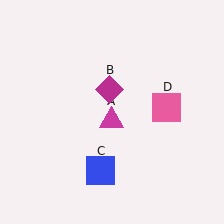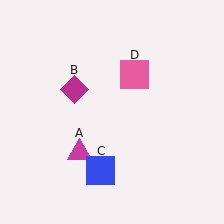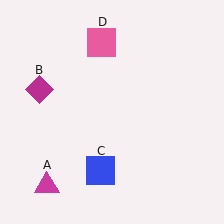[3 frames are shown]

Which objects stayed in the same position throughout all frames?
Blue square (object C) remained stationary.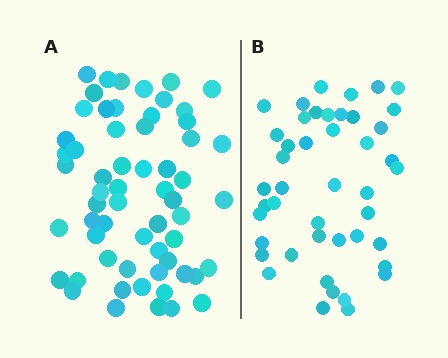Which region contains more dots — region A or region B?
Region A (the left region) has more dots.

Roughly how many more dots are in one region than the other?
Region A has approximately 15 more dots than region B.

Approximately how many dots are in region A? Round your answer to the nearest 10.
About 60 dots.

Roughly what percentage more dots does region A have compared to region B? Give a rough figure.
About 35% more.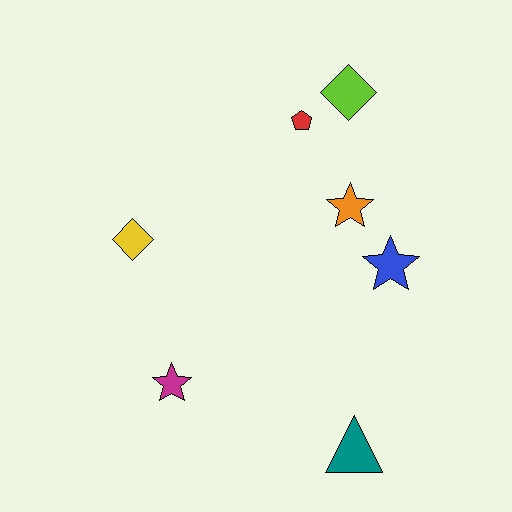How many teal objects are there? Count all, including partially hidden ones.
There is 1 teal object.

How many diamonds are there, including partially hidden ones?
There are 2 diamonds.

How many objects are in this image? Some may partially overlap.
There are 7 objects.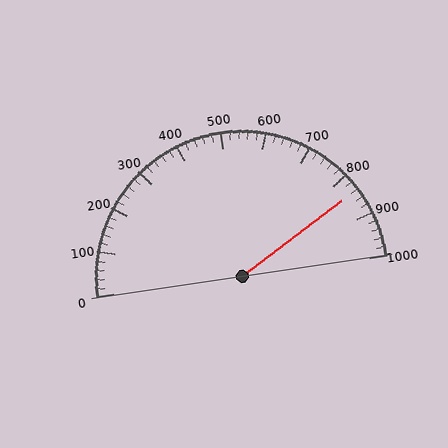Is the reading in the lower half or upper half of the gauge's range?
The reading is in the upper half of the range (0 to 1000).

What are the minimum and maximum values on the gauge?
The gauge ranges from 0 to 1000.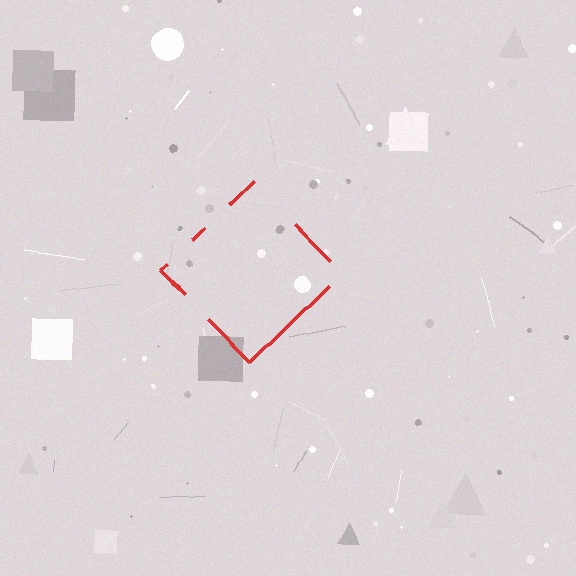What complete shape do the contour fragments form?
The contour fragments form a diamond.